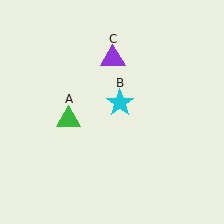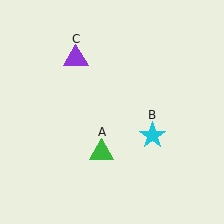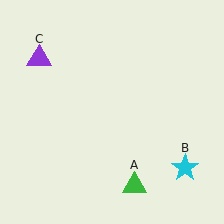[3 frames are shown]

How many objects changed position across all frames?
3 objects changed position: green triangle (object A), cyan star (object B), purple triangle (object C).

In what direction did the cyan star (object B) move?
The cyan star (object B) moved down and to the right.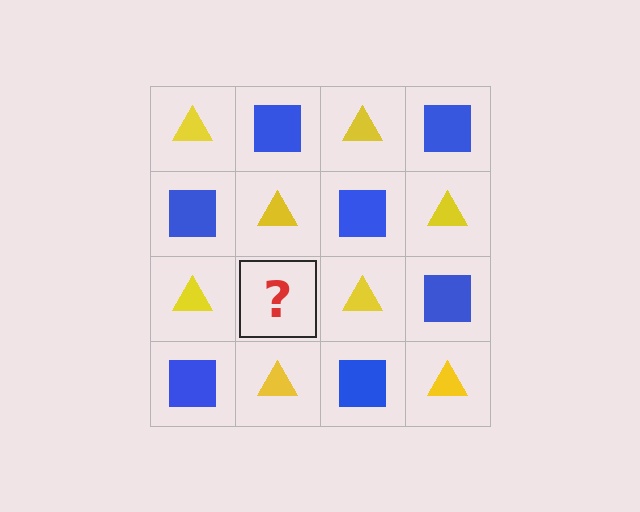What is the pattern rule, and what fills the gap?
The rule is that it alternates yellow triangle and blue square in a checkerboard pattern. The gap should be filled with a blue square.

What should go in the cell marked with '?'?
The missing cell should contain a blue square.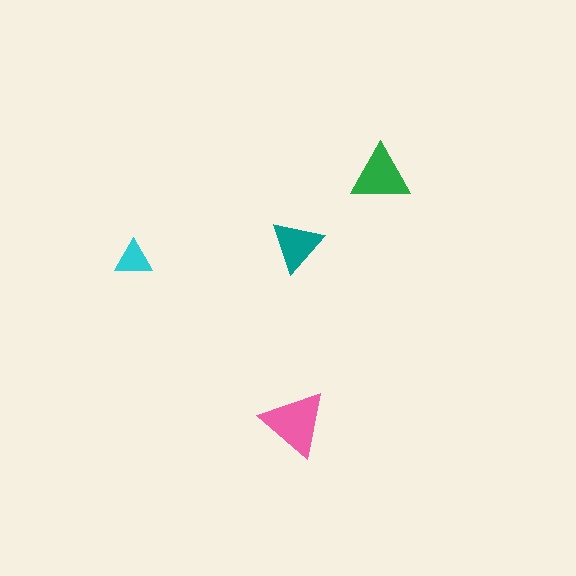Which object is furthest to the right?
The green triangle is rightmost.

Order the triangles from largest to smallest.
the pink one, the green one, the teal one, the cyan one.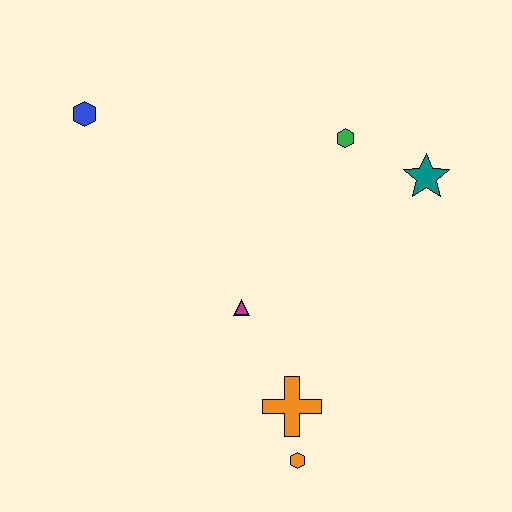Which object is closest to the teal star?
The green hexagon is closest to the teal star.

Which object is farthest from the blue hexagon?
The orange hexagon is farthest from the blue hexagon.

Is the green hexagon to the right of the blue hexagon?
Yes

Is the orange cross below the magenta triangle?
Yes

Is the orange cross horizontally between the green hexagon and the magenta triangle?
Yes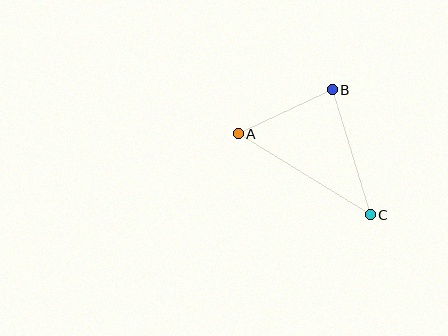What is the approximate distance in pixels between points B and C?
The distance between B and C is approximately 131 pixels.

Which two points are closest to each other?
Points A and B are closest to each other.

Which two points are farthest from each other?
Points A and C are farthest from each other.